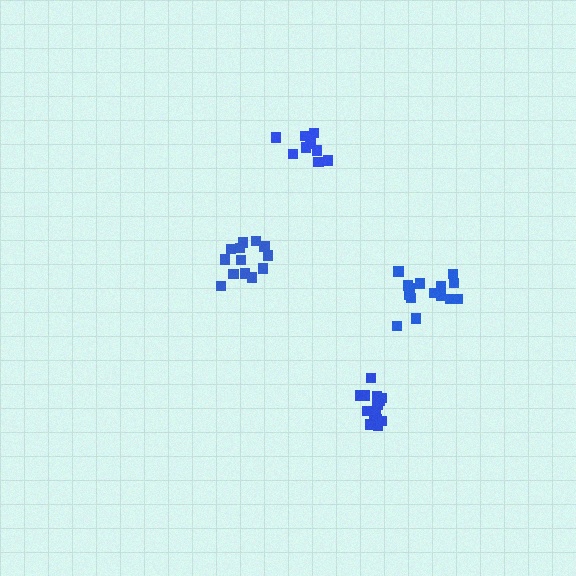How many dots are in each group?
Group 1: 13 dots, Group 2: 10 dots, Group 3: 15 dots, Group 4: 14 dots (52 total).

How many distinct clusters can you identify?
There are 4 distinct clusters.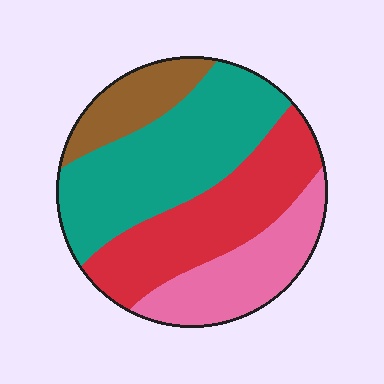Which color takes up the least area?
Brown, at roughly 15%.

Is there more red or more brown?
Red.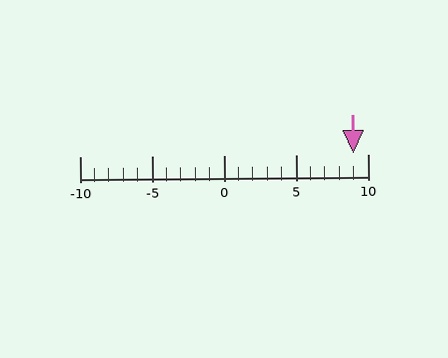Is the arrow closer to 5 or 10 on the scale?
The arrow is closer to 10.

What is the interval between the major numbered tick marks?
The major tick marks are spaced 5 units apart.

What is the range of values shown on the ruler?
The ruler shows values from -10 to 10.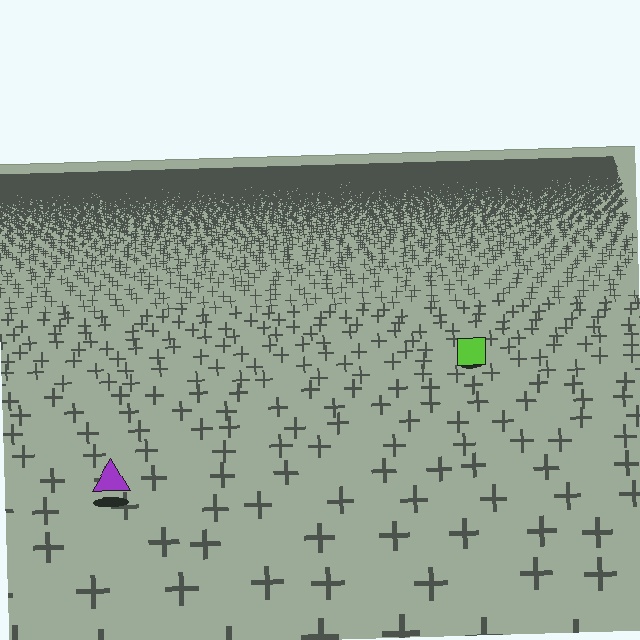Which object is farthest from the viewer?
The lime square is farthest from the viewer. It appears smaller and the ground texture around it is denser.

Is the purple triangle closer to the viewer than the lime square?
Yes. The purple triangle is closer — you can tell from the texture gradient: the ground texture is coarser near it.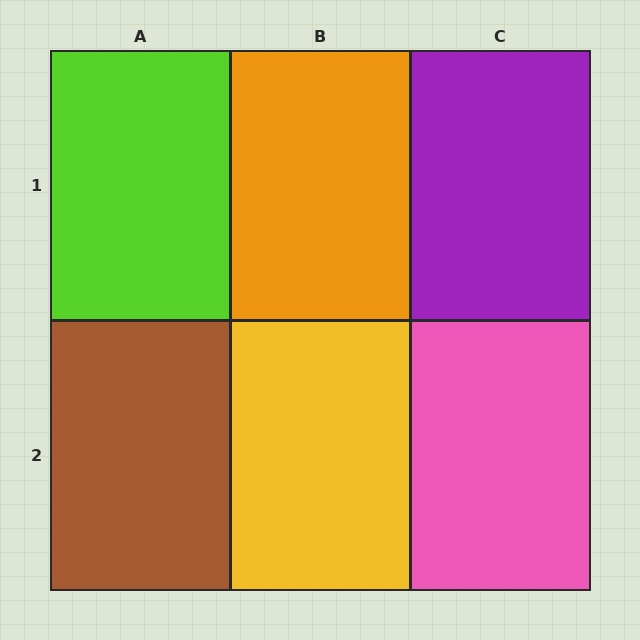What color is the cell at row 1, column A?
Lime.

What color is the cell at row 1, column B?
Orange.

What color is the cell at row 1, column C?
Purple.